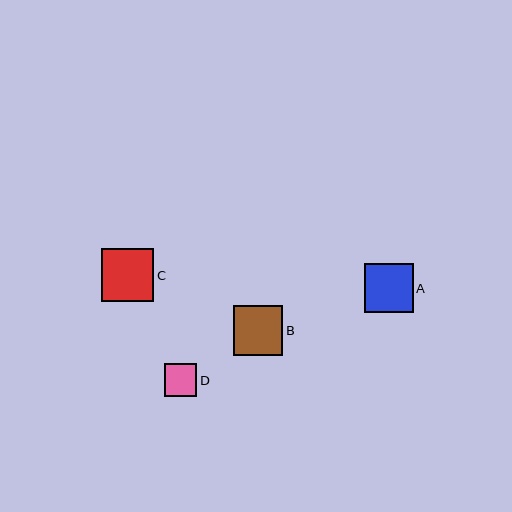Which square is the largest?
Square C is the largest with a size of approximately 52 pixels.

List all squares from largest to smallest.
From largest to smallest: C, B, A, D.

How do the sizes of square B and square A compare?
Square B and square A are approximately the same size.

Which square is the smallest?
Square D is the smallest with a size of approximately 32 pixels.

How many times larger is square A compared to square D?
Square A is approximately 1.5 times the size of square D.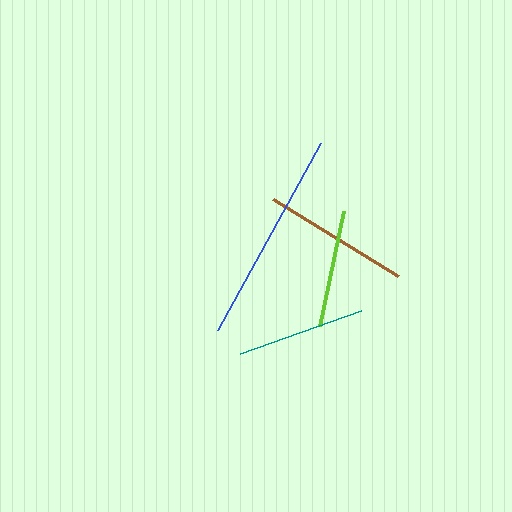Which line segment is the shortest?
The lime line is the shortest at approximately 118 pixels.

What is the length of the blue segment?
The blue segment is approximately 214 pixels long.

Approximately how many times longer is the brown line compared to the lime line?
The brown line is approximately 1.2 times the length of the lime line.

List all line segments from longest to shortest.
From longest to shortest: blue, brown, teal, lime.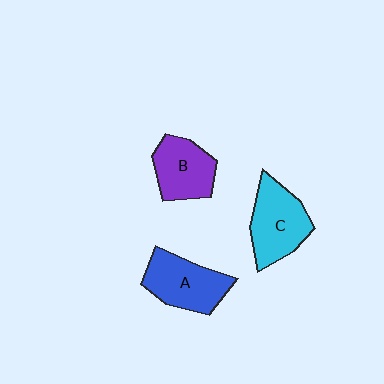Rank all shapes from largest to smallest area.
From largest to smallest: C (cyan), A (blue), B (purple).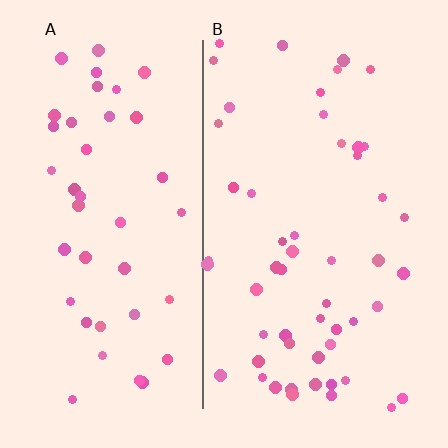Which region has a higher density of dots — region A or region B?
B (the right).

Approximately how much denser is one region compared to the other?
Approximately 1.2× — region B over region A.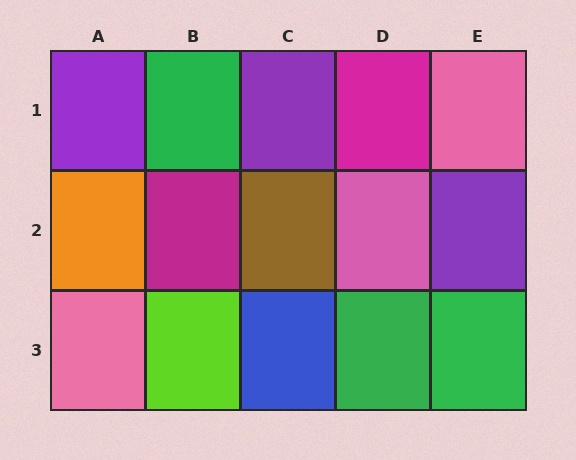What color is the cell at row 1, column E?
Pink.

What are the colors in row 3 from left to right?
Pink, lime, blue, green, green.